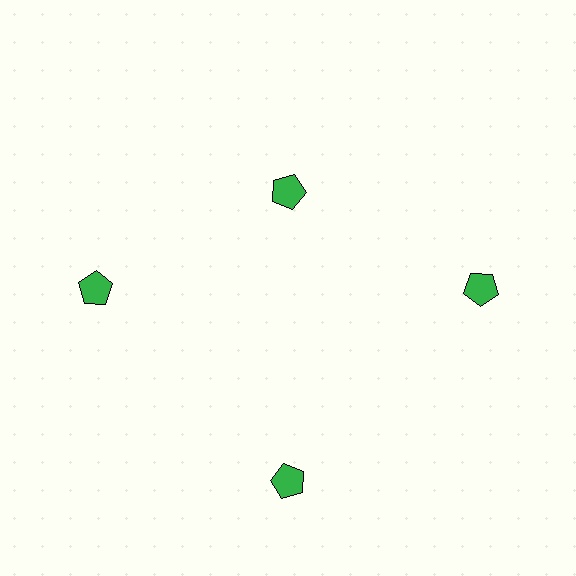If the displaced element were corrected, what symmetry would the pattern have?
It would have 4-fold rotational symmetry — the pattern would map onto itself every 90 degrees.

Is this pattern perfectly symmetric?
No. The 4 green pentagons are arranged in a ring, but one element near the 12 o'clock position is pulled inward toward the center, breaking the 4-fold rotational symmetry.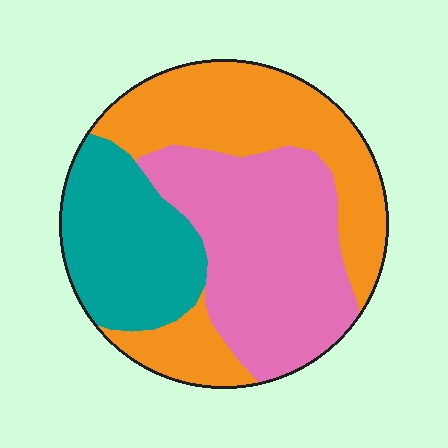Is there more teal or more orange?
Orange.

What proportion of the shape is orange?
Orange covers around 40% of the shape.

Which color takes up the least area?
Teal, at roughly 25%.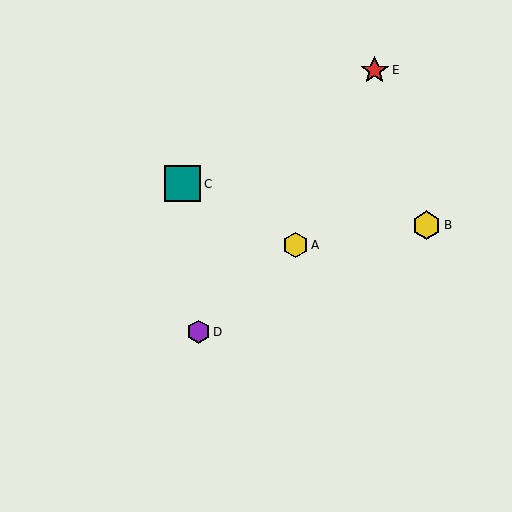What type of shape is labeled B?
Shape B is a yellow hexagon.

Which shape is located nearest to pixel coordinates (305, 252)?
The yellow hexagon (labeled A) at (295, 245) is nearest to that location.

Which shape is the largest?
The teal square (labeled C) is the largest.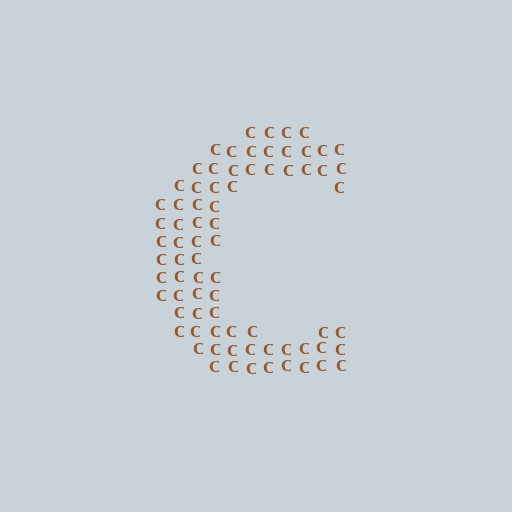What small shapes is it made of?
It is made of small letter C's.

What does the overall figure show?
The overall figure shows the letter C.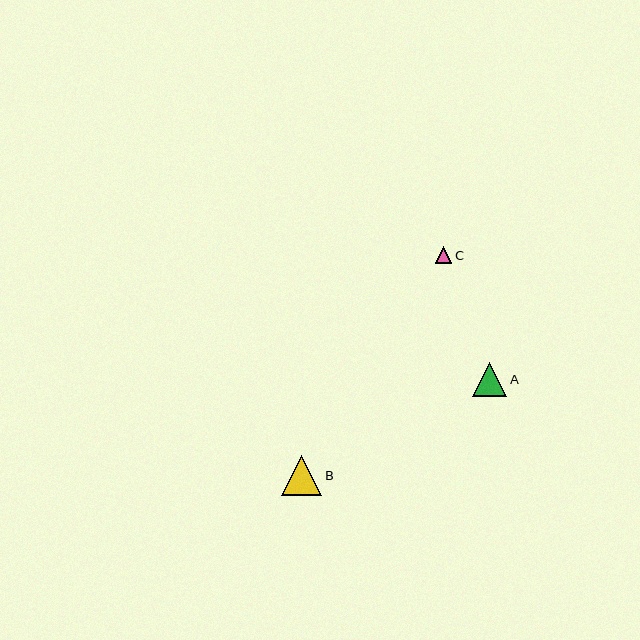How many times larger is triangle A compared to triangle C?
Triangle A is approximately 2.0 times the size of triangle C.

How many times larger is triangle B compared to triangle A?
Triangle B is approximately 1.2 times the size of triangle A.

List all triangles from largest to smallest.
From largest to smallest: B, A, C.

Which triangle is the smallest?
Triangle C is the smallest with a size of approximately 17 pixels.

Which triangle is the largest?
Triangle B is the largest with a size of approximately 40 pixels.